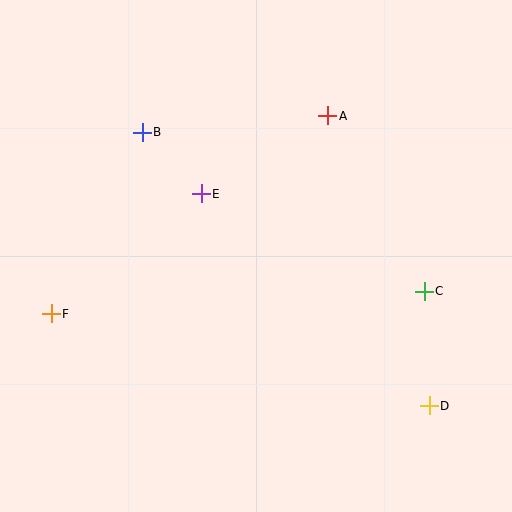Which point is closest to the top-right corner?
Point A is closest to the top-right corner.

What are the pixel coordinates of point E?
Point E is at (201, 194).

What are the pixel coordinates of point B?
Point B is at (142, 132).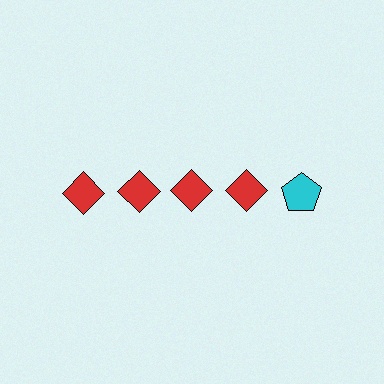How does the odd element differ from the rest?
It differs in both color (cyan instead of red) and shape (pentagon instead of diamond).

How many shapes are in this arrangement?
There are 5 shapes arranged in a grid pattern.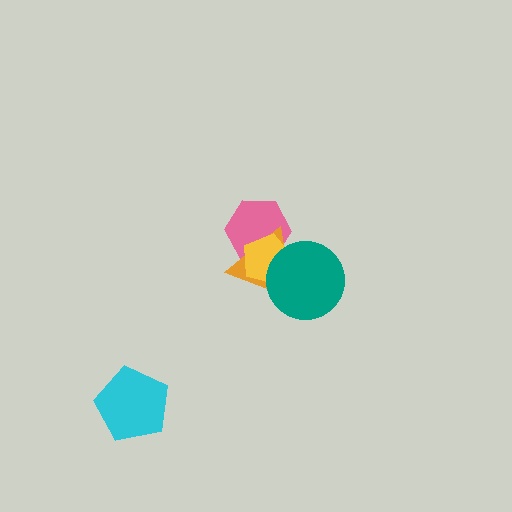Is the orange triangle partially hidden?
Yes, it is partially covered by another shape.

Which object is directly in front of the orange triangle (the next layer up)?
The yellow pentagon is directly in front of the orange triangle.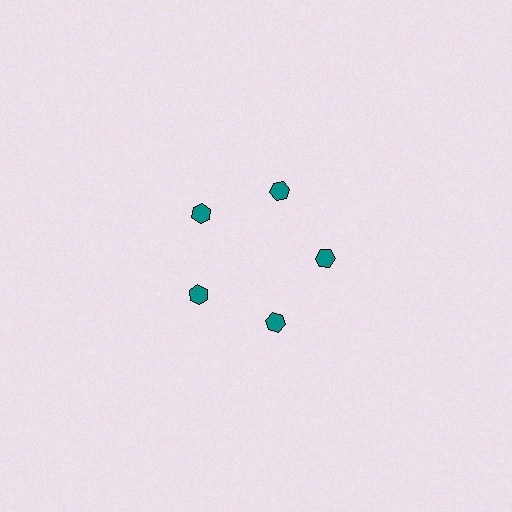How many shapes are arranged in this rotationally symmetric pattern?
There are 5 shapes, arranged in 5 groups of 1.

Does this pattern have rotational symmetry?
Yes, this pattern has 5-fold rotational symmetry. It looks the same after rotating 72 degrees around the center.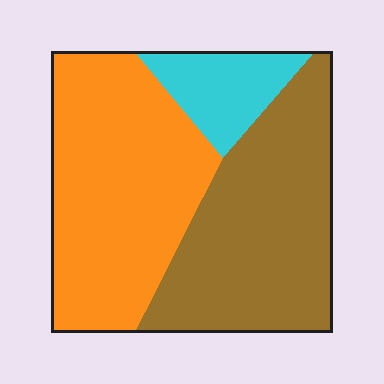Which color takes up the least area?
Cyan, at roughly 10%.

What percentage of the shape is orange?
Orange takes up between a third and a half of the shape.